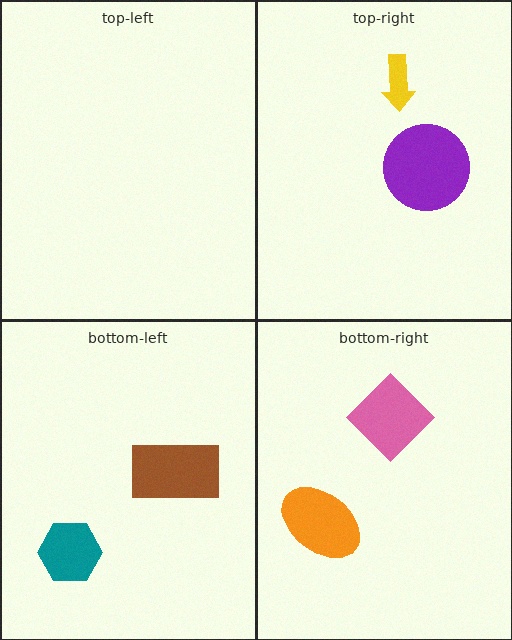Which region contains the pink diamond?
The bottom-right region.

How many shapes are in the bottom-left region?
2.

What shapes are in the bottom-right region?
The orange ellipse, the pink diamond.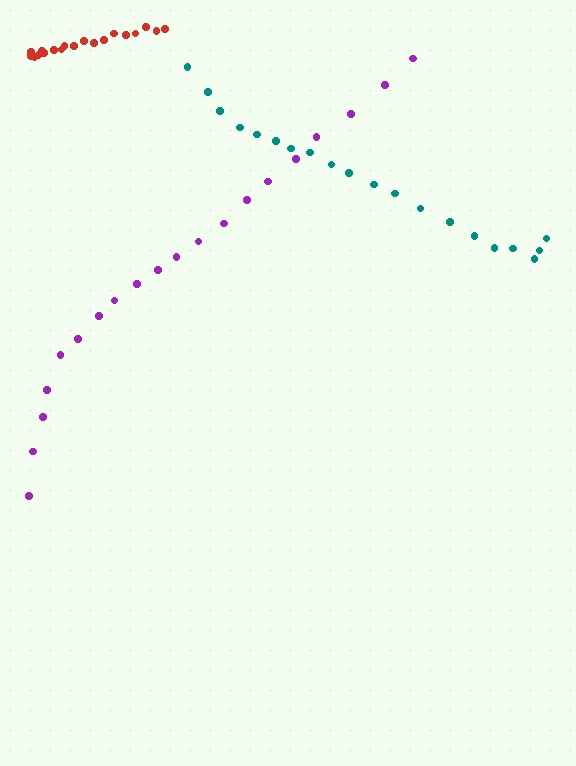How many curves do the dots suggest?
There are 3 distinct paths.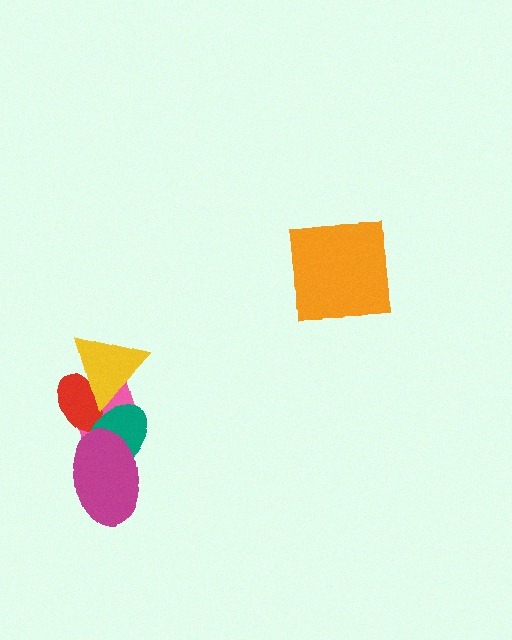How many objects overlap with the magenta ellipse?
2 objects overlap with the magenta ellipse.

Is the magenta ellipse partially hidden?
No, no other shape covers it.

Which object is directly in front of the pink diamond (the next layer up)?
The red ellipse is directly in front of the pink diamond.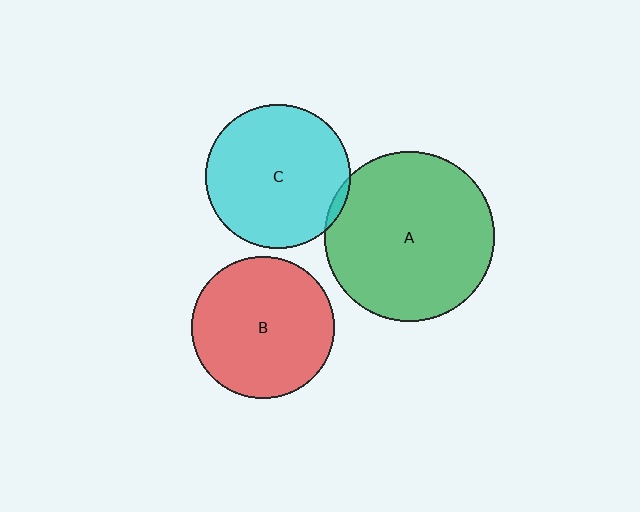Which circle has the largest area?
Circle A (green).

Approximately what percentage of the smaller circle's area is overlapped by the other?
Approximately 5%.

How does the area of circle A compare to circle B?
Approximately 1.4 times.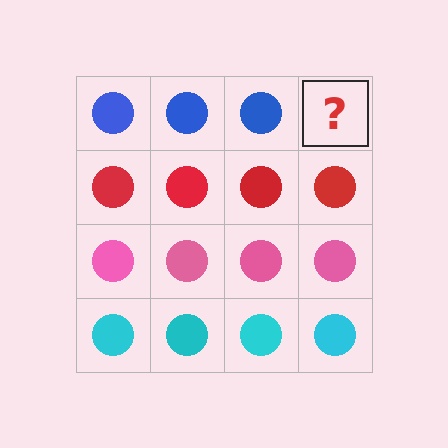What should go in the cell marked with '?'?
The missing cell should contain a blue circle.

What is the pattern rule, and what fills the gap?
The rule is that each row has a consistent color. The gap should be filled with a blue circle.